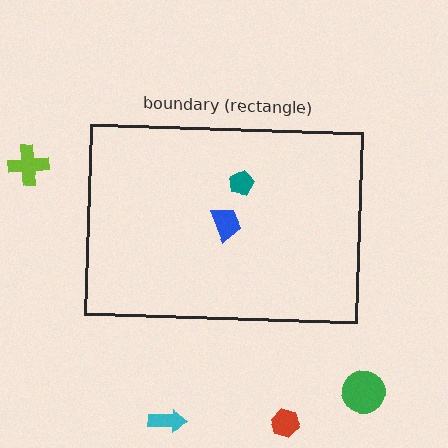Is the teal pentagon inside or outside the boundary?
Inside.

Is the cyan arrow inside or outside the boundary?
Outside.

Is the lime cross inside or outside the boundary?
Outside.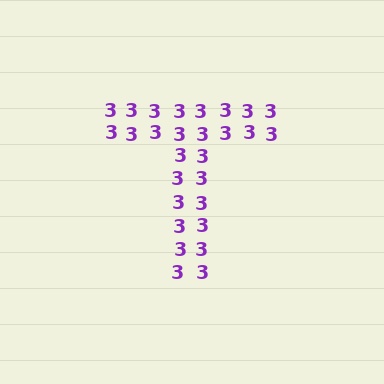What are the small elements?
The small elements are digit 3's.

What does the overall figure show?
The overall figure shows the letter T.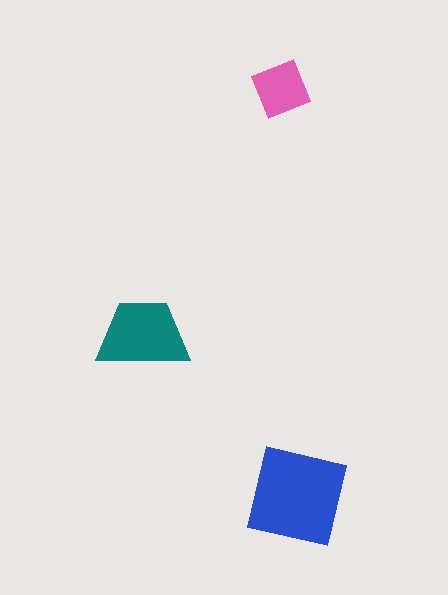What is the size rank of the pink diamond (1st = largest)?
3rd.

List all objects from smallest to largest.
The pink diamond, the teal trapezoid, the blue square.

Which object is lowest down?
The blue square is bottommost.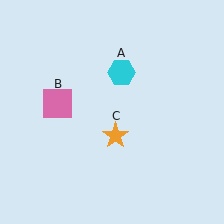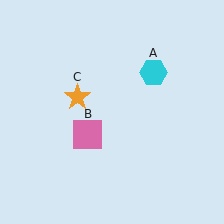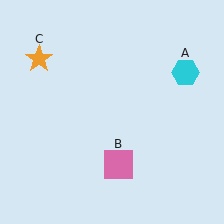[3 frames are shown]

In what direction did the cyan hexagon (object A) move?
The cyan hexagon (object A) moved right.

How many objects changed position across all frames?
3 objects changed position: cyan hexagon (object A), pink square (object B), orange star (object C).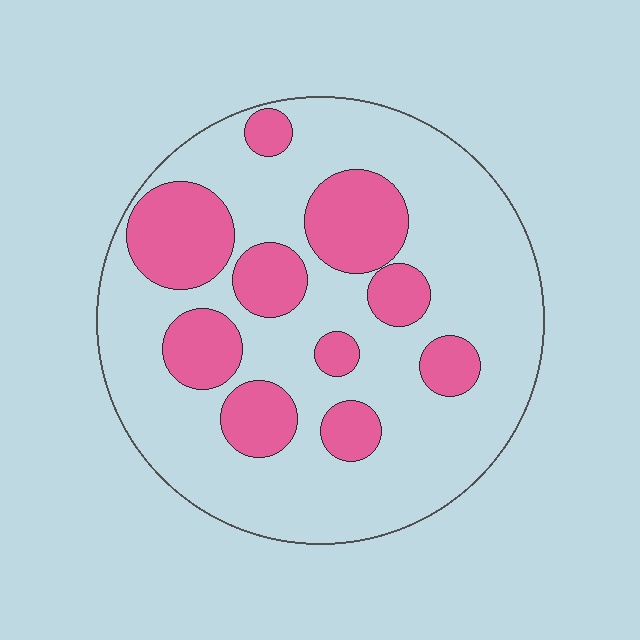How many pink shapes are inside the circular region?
10.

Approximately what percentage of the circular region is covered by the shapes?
Approximately 30%.